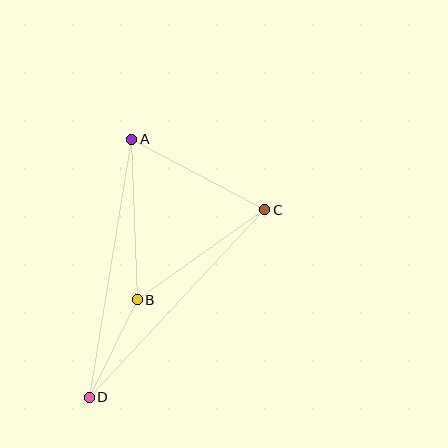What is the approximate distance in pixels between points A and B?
The distance between A and B is approximately 161 pixels.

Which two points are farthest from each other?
Points A and D are farthest from each other.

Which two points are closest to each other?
Points B and D are closest to each other.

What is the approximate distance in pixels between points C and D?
The distance between C and D is approximately 257 pixels.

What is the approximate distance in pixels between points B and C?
The distance between B and C is approximately 156 pixels.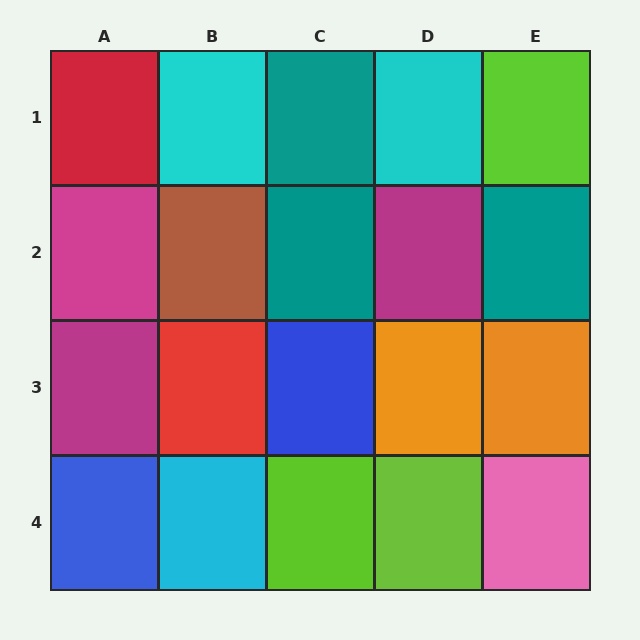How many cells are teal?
3 cells are teal.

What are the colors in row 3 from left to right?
Magenta, red, blue, orange, orange.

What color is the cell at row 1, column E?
Lime.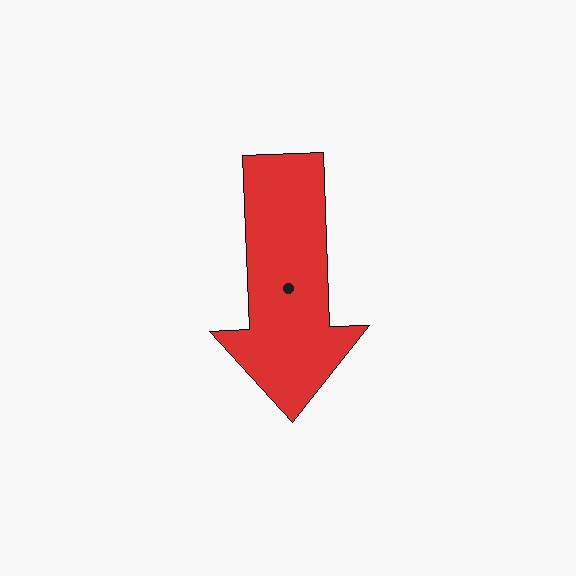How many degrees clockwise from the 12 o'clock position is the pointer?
Approximately 178 degrees.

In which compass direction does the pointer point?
South.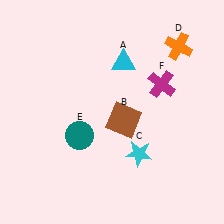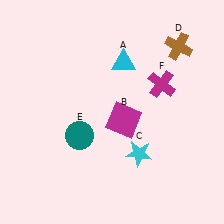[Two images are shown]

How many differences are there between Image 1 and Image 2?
There are 2 differences between the two images.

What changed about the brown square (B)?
In Image 1, B is brown. In Image 2, it changed to magenta.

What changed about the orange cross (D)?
In Image 1, D is orange. In Image 2, it changed to brown.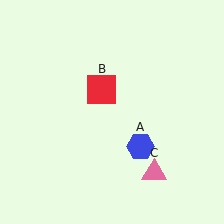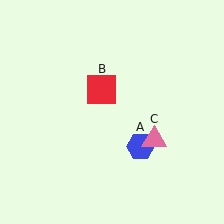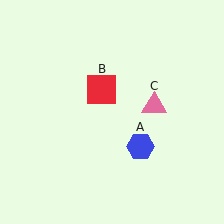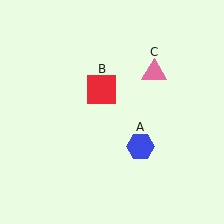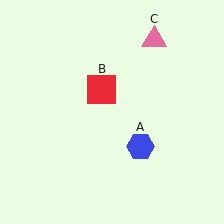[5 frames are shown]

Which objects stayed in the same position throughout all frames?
Blue hexagon (object A) and red square (object B) remained stationary.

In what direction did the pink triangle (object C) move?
The pink triangle (object C) moved up.